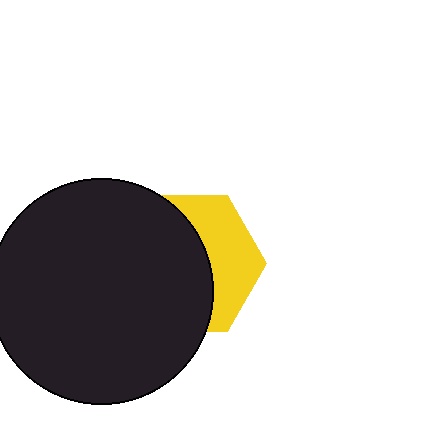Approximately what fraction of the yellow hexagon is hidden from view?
Roughly 62% of the yellow hexagon is hidden behind the black circle.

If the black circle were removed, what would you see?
You would see the complete yellow hexagon.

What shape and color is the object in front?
The object in front is a black circle.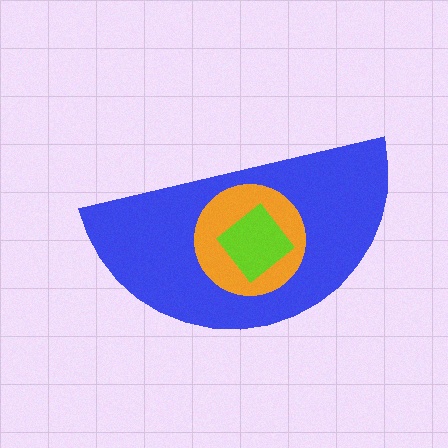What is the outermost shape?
The blue semicircle.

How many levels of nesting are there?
3.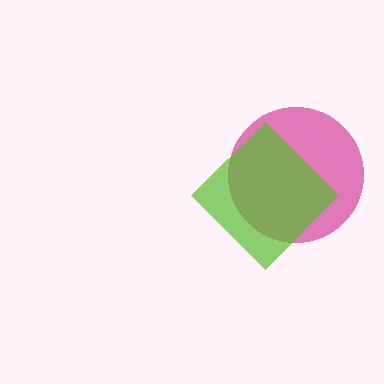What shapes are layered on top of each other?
The layered shapes are: a magenta circle, a lime diamond.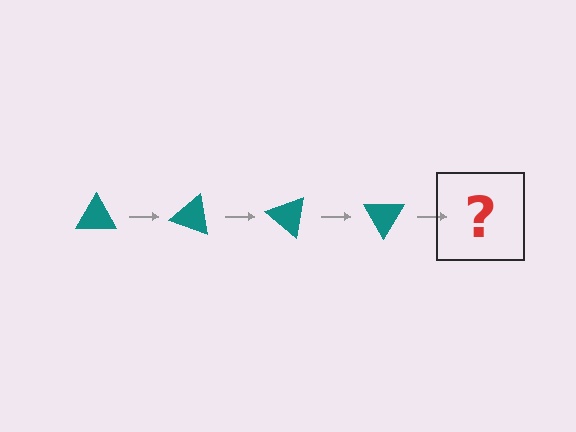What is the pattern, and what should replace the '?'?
The pattern is that the triangle rotates 20 degrees each step. The '?' should be a teal triangle rotated 80 degrees.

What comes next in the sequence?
The next element should be a teal triangle rotated 80 degrees.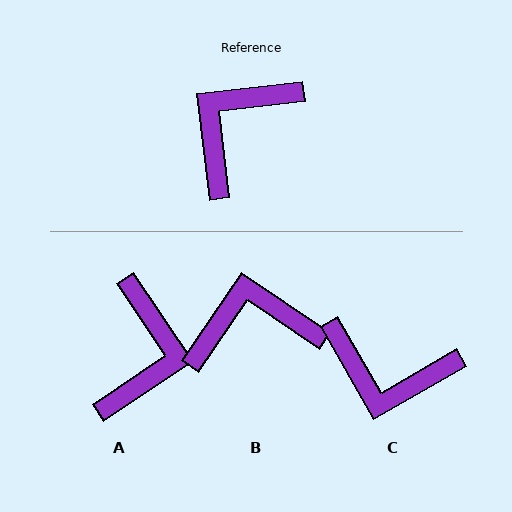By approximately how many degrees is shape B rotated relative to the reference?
Approximately 41 degrees clockwise.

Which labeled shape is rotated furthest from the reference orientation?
A, about 153 degrees away.